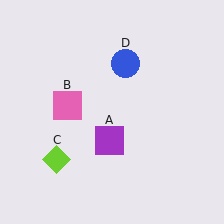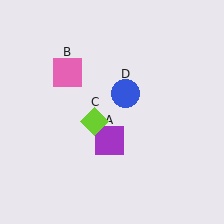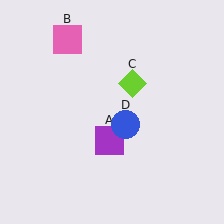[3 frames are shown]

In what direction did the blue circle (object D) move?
The blue circle (object D) moved down.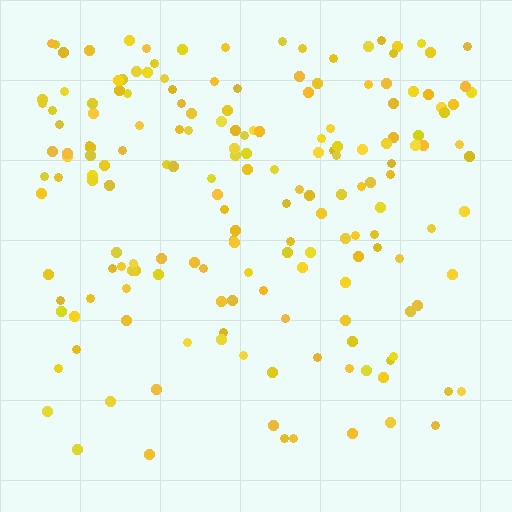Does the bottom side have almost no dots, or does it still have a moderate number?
Still a moderate number, just noticeably fewer than the top.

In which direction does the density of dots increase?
From bottom to top, with the top side densest.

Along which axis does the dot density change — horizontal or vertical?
Vertical.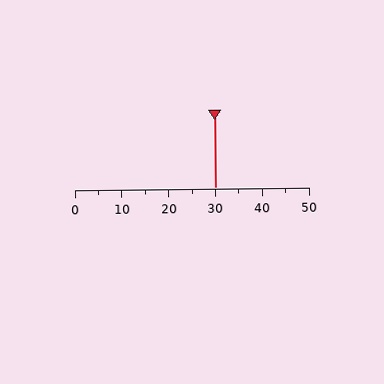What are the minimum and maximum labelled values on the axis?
The axis runs from 0 to 50.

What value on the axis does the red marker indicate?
The marker indicates approximately 30.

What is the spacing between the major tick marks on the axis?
The major ticks are spaced 10 apart.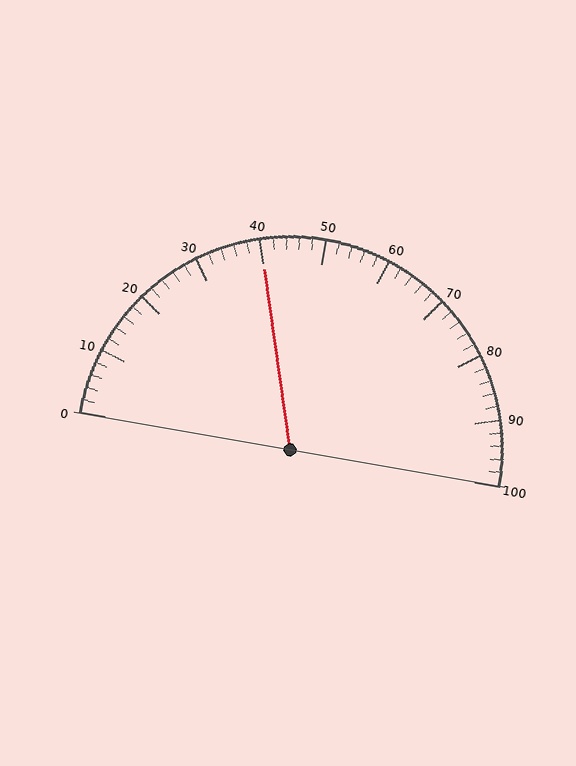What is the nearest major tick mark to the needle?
The nearest major tick mark is 40.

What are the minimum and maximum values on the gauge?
The gauge ranges from 0 to 100.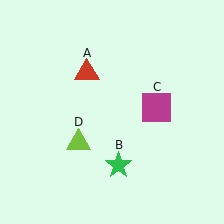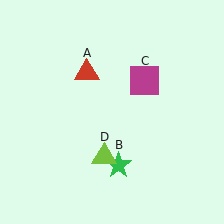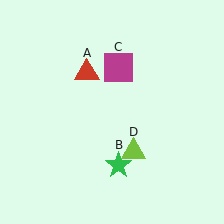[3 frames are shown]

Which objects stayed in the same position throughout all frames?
Red triangle (object A) and green star (object B) remained stationary.